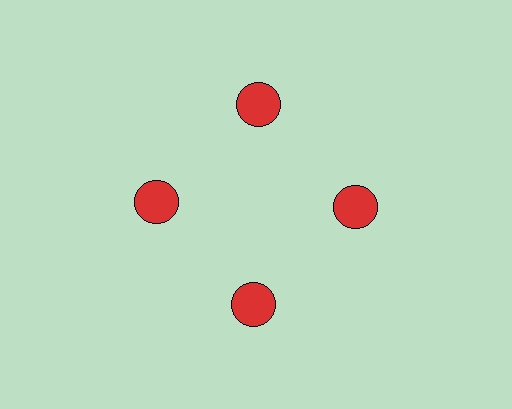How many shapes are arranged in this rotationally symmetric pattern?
There are 4 shapes, arranged in 4 groups of 1.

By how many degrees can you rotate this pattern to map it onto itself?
The pattern maps onto itself every 90 degrees of rotation.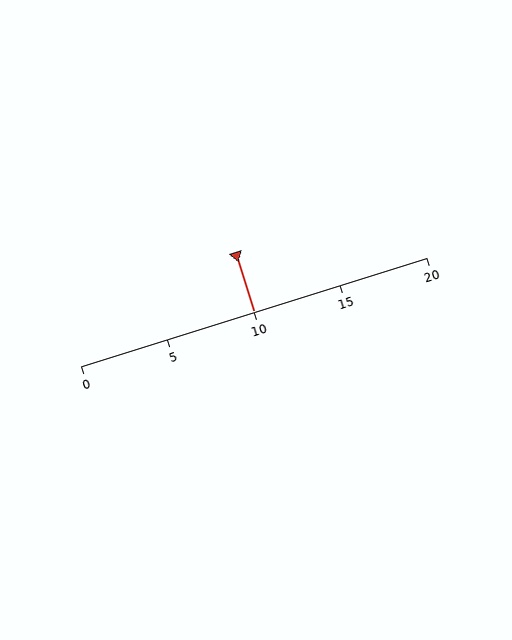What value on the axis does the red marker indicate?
The marker indicates approximately 10.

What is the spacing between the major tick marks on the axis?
The major ticks are spaced 5 apart.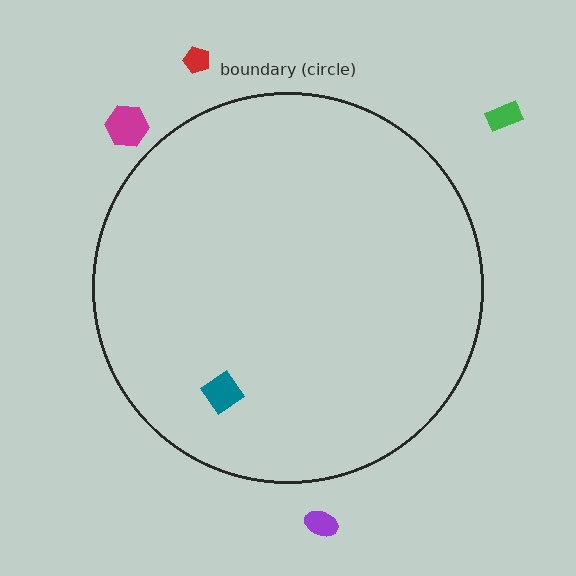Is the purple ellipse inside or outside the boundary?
Outside.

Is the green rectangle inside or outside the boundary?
Outside.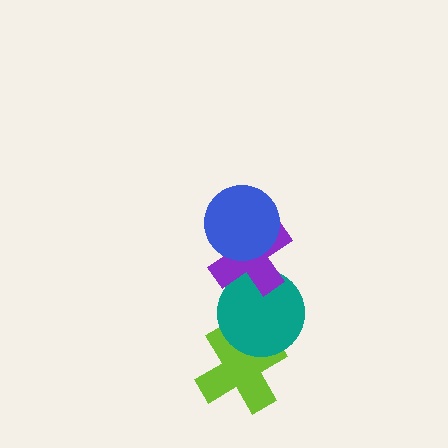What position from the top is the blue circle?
The blue circle is 1st from the top.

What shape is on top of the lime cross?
The teal circle is on top of the lime cross.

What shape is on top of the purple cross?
The blue circle is on top of the purple cross.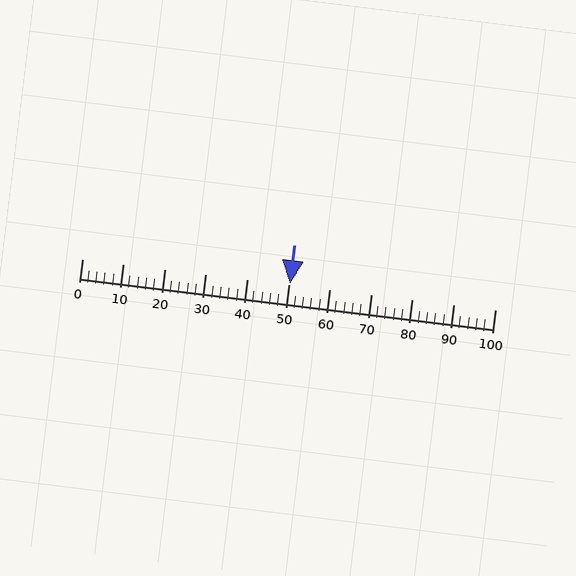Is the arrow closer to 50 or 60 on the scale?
The arrow is closer to 50.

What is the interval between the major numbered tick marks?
The major tick marks are spaced 10 units apart.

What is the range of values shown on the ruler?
The ruler shows values from 0 to 100.